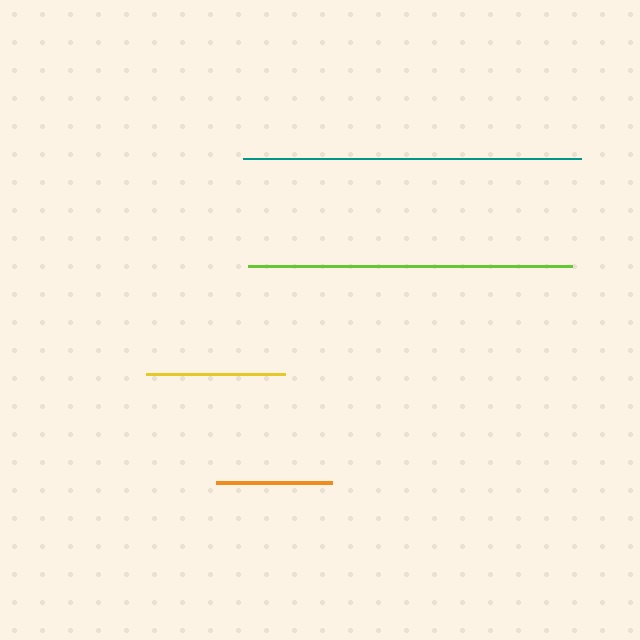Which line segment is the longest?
The teal line is the longest at approximately 338 pixels.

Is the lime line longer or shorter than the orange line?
The lime line is longer than the orange line.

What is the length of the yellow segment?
The yellow segment is approximately 139 pixels long.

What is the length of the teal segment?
The teal segment is approximately 338 pixels long.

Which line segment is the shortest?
The orange line is the shortest at approximately 115 pixels.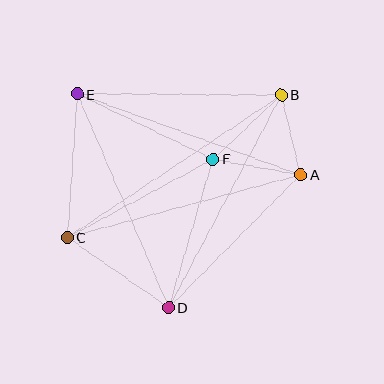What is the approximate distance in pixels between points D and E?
The distance between D and E is approximately 232 pixels.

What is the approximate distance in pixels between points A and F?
The distance between A and F is approximately 89 pixels.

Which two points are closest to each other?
Points A and B are closest to each other.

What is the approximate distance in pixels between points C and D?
The distance between C and D is approximately 123 pixels.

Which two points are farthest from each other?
Points B and C are farthest from each other.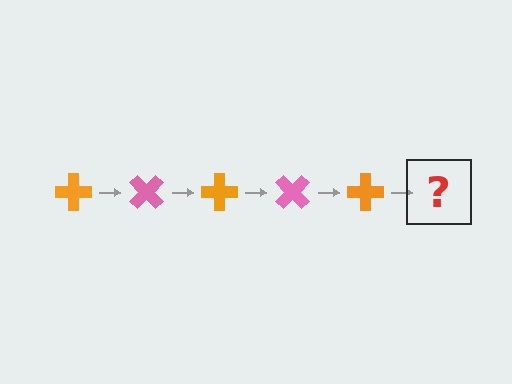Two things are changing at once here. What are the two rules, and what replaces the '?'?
The two rules are that it rotates 45 degrees each step and the color cycles through orange and pink. The '?' should be a pink cross, rotated 225 degrees from the start.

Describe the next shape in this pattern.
It should be a pink cross, rotated 225 degrees from the start.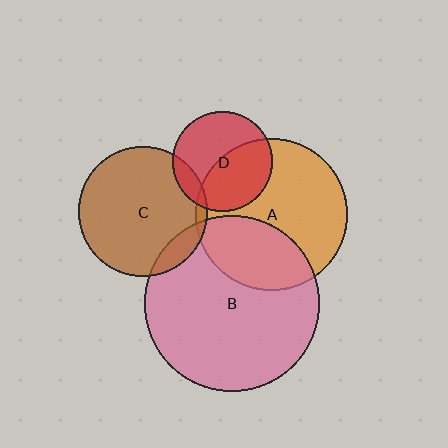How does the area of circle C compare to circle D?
Approximately 1.7 times.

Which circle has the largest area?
Circle B (pink).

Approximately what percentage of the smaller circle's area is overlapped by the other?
Approximately 5%.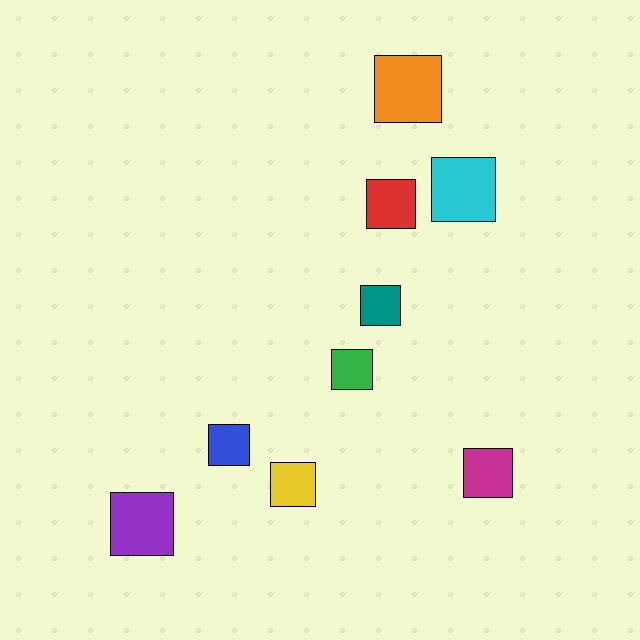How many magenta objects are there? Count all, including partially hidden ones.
There is 1 magenta object.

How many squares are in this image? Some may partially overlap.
There are 9 squares.